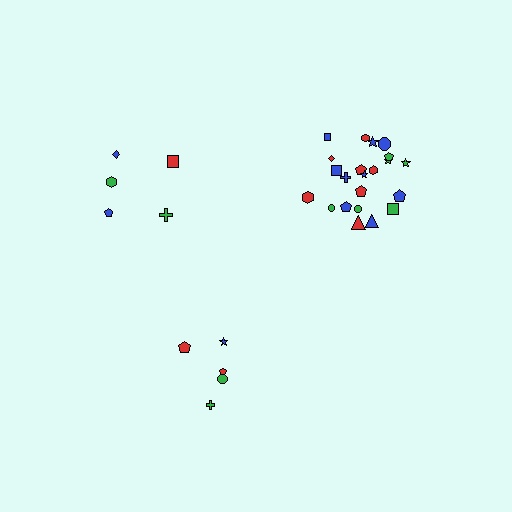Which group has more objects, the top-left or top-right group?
The top-right group.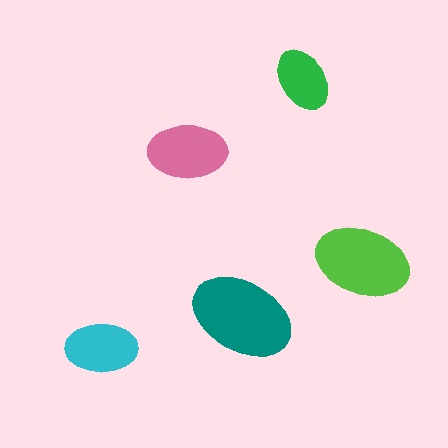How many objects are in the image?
There are 5 objects in the image.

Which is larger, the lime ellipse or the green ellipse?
The lime one.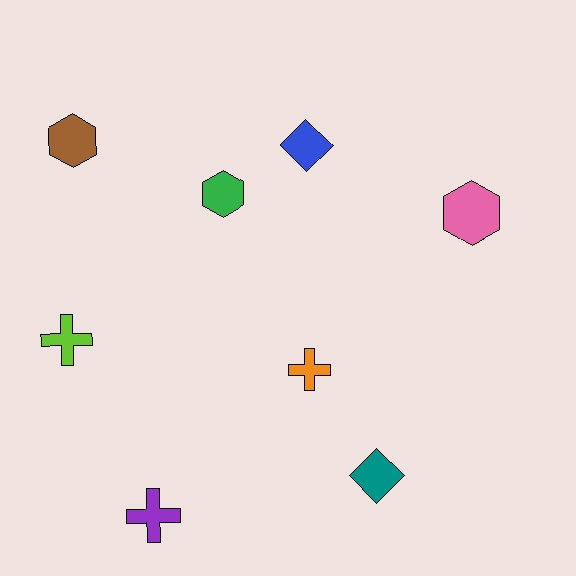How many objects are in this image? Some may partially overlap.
There are 8 objects.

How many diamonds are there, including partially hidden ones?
There are 2 diamonds.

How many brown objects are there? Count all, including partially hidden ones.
There is 1 brown object.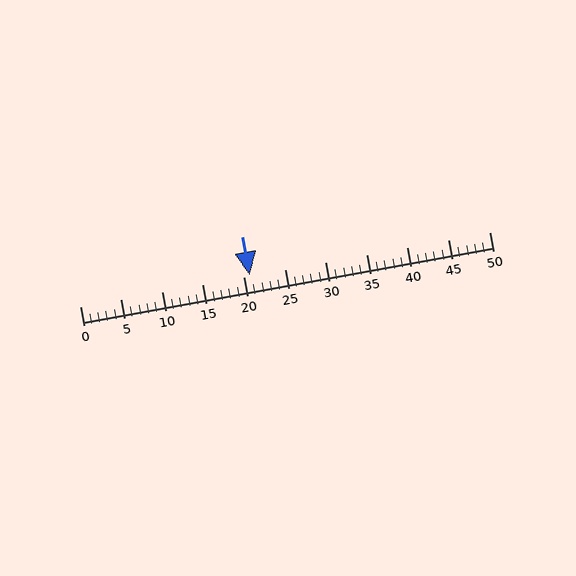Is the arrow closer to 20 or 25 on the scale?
The arrow is closer to 20.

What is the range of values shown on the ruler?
The ruler shows values from 0 to 50.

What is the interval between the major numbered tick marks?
The major tick marks are spaced 5 units apart.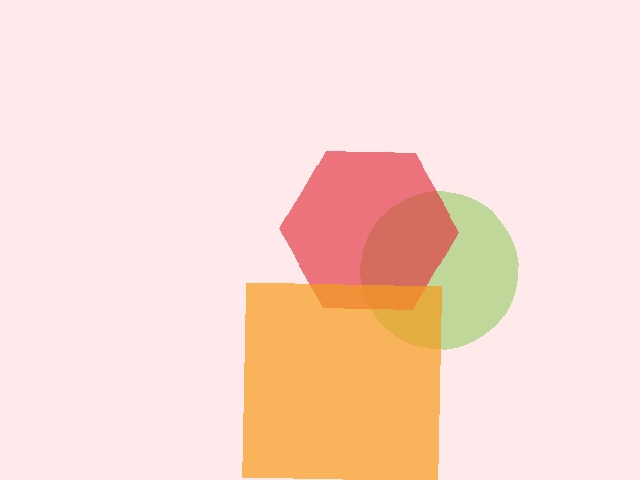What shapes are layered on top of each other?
The layered shapes are: a lime circle, a red hexagon, an orange square.